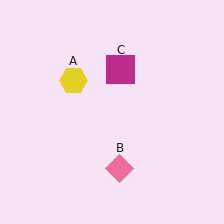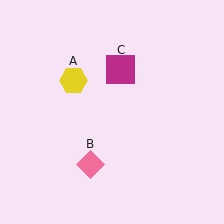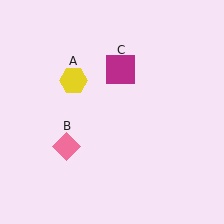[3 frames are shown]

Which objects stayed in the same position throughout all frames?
Yellow hexagon (object A) and magenta square (object C) remained stationary.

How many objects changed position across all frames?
1 object changed position: pink diamond (object B).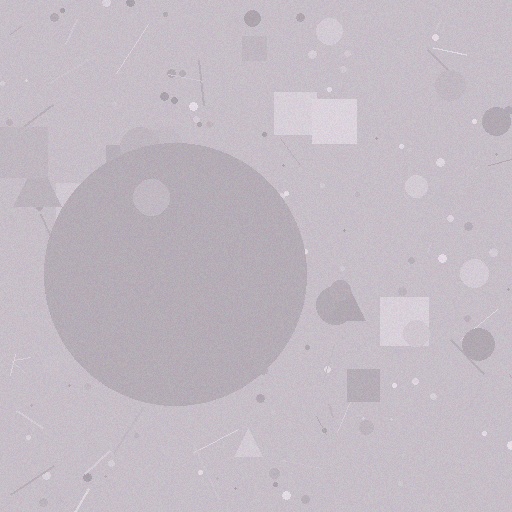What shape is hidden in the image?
A circle is hidden in the image.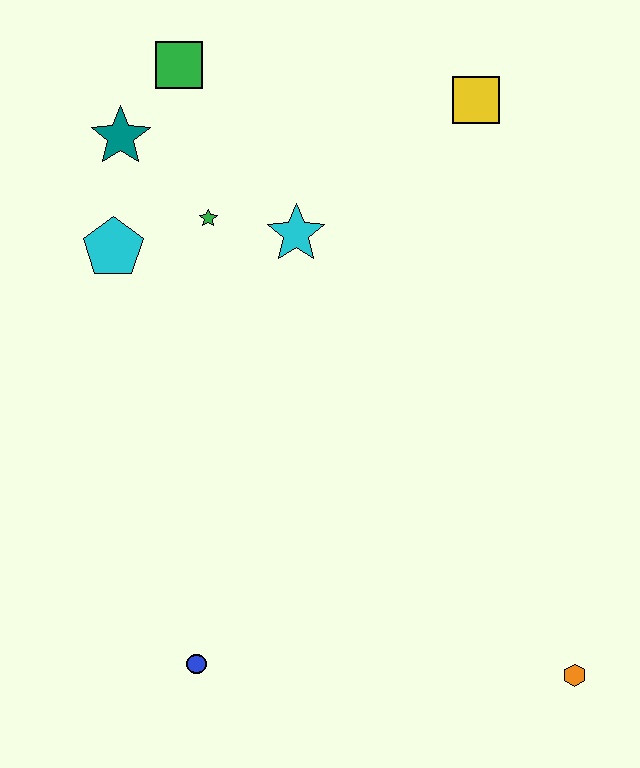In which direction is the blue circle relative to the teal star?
The blue circle is below the teal star.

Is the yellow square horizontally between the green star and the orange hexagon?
Yes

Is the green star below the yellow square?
Yes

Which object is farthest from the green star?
The orange hexagon is farthest from the green star.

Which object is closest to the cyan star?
The green star is closest to the cyan star.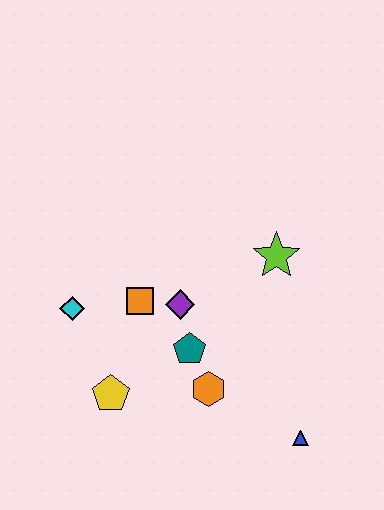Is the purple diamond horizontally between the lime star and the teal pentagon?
No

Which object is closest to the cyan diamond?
The orange square is closest to the cyan diamond.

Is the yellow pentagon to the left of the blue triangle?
Yes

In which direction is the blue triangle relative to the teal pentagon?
The blue triangle is to the right of the teal pentagon.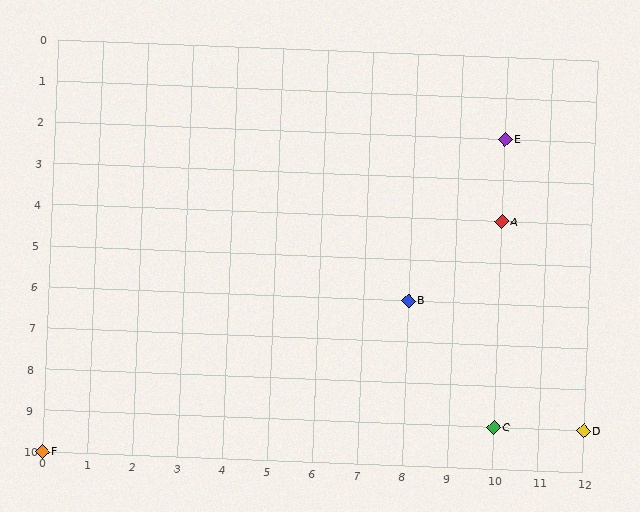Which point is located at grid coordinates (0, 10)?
Point F is at (0, 10).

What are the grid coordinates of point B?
Point B is at grid coordinates (8, 6).